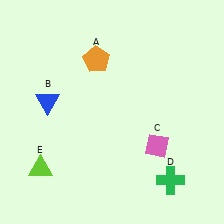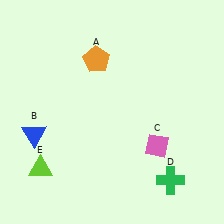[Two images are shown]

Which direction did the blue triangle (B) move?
The blue triangle (B) moved down.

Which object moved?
The blue triangle (B) moved down.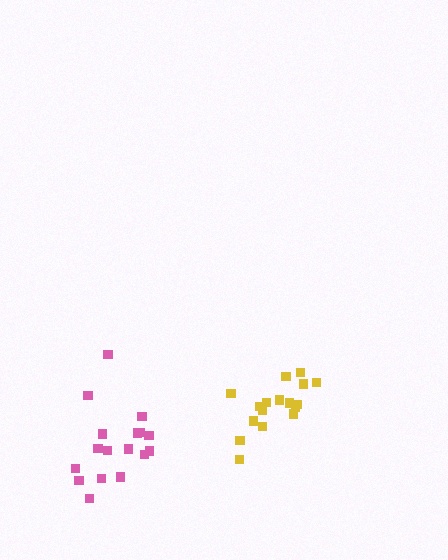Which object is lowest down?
The pink cluster is bottommost.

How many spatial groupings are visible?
There are 2 spatial groupings.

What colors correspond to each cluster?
The clusters are colored: pink, yellow.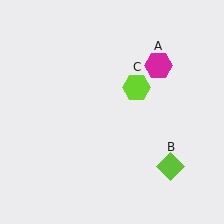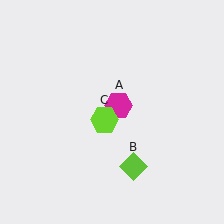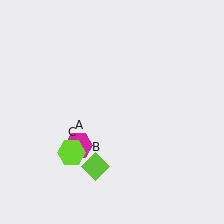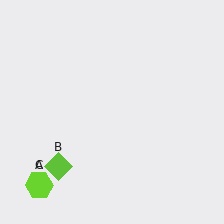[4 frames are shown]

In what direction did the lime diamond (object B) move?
The lime diamond (object B) moved left.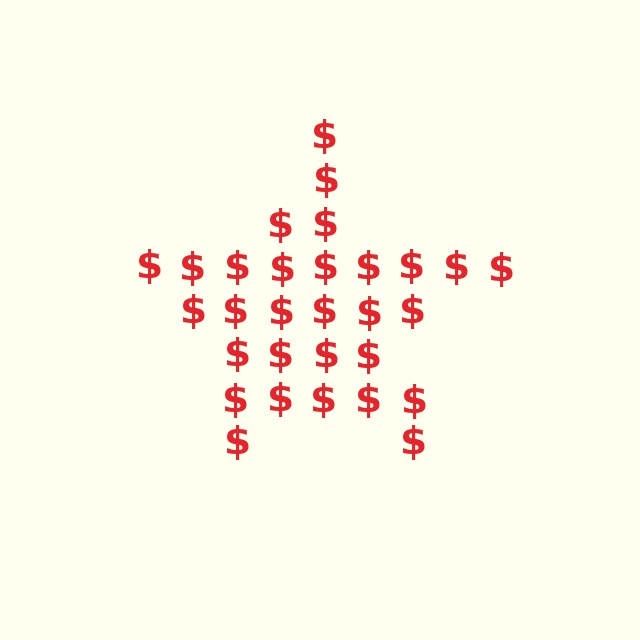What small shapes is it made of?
It is made of small dollar signs.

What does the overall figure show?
The overall figure shows a star.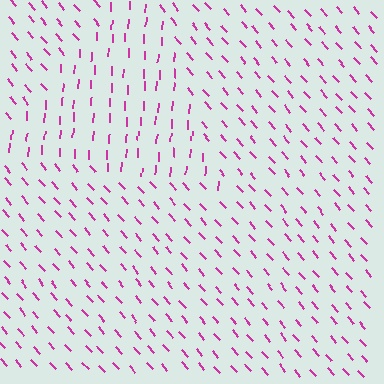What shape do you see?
I see a triangle.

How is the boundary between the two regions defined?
The boundary is defined purely by a change in line orientation (approximately 45 degrees difference). All lines are the same color and thickness.